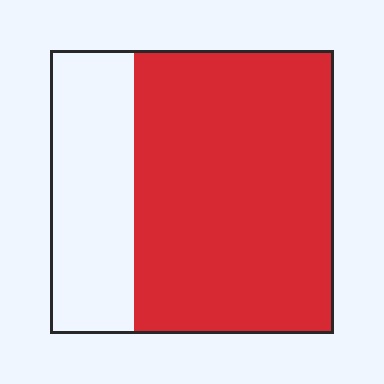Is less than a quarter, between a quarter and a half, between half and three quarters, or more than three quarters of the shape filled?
Between half and three quarters.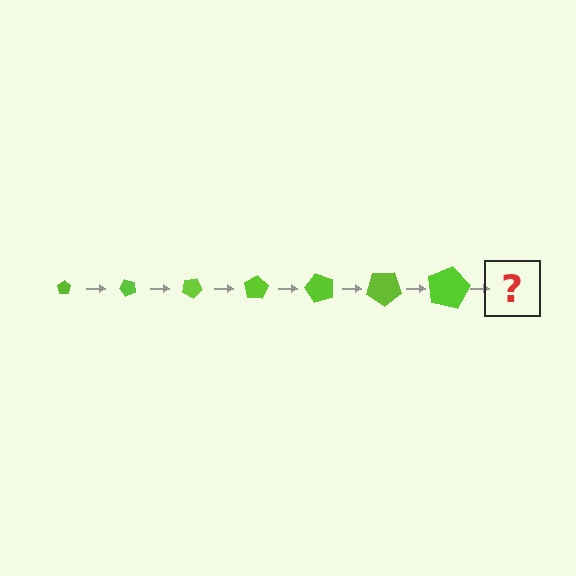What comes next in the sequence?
The next element should be a pentagon, larger than the previous one and rotated 350 degrees from the start.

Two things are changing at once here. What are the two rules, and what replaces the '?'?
The two rules are that the pentagon grows larger each step and it rotates 50 degrees each step. The '?' should be a pentagon, larger than the previous one and rotated 350 degrees from the start.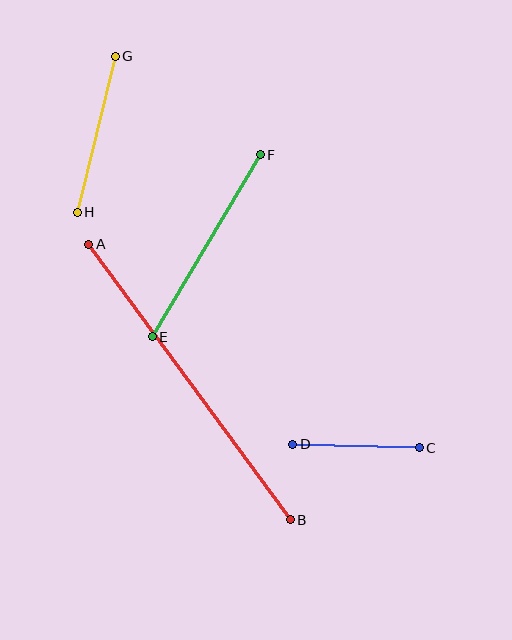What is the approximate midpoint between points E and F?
The midpoint is at approximately (206, 246) pixels.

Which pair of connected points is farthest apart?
Points A and B are farthest apart.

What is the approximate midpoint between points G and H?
The midpoint is at approximately (96, 134) pixels.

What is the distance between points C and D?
The distance is approximately 127 pixels.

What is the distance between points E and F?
The distance is approximately 212 pixels.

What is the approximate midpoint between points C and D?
The midpoint is at approximately (356, 446) pixels.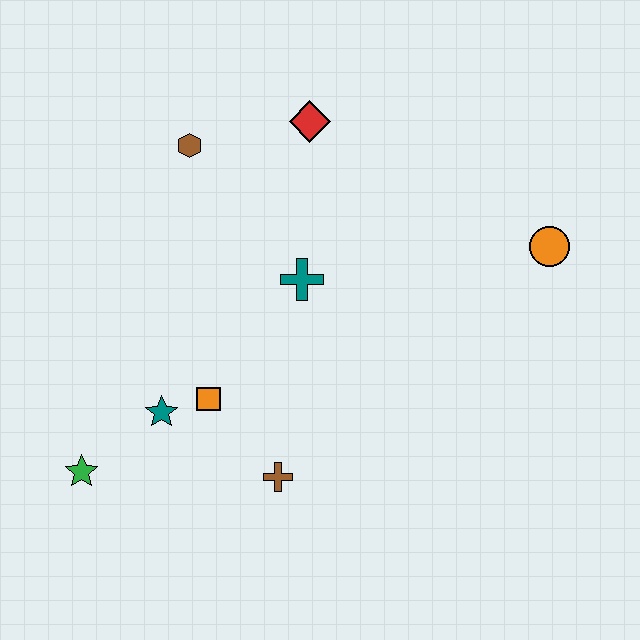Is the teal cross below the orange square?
No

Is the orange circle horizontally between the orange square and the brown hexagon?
No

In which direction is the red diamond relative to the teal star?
The red diamond is above the teal star.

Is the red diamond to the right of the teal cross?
Yes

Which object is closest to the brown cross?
The orange square is closest to the brown cross.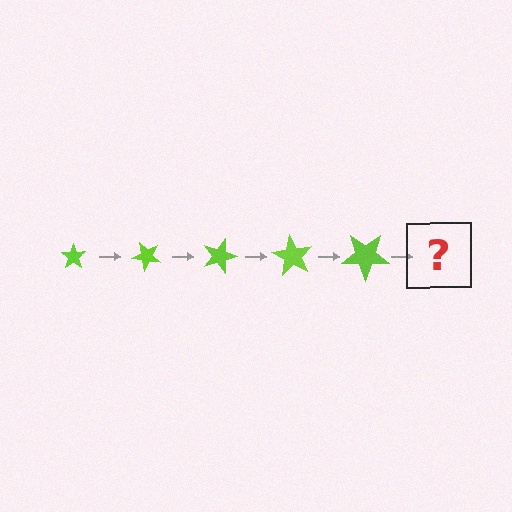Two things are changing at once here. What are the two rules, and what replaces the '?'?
The two rules are that the star grows larger each step and it rotates 45 degrees each step. The '?' should be a star, larger than the previous one and rotated 225 degrees from the start.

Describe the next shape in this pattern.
It should be a star, larger than the previous one and rotated 225 degrees from the start.